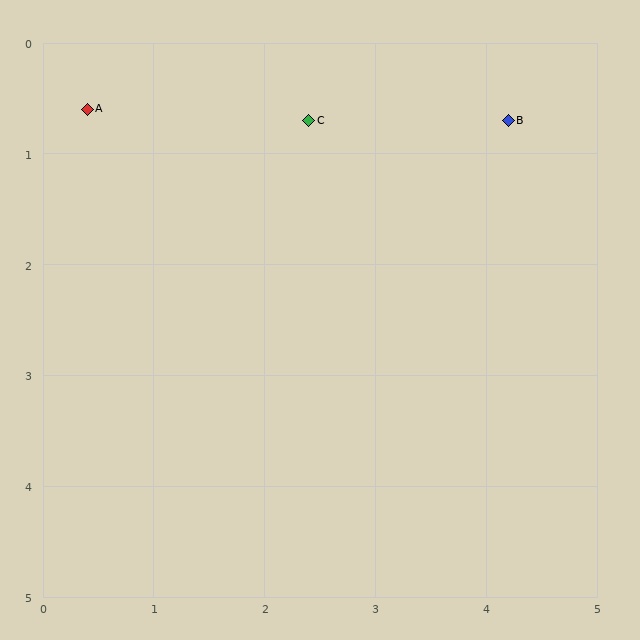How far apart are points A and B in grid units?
Points A and B are about 3.8 grid units apart.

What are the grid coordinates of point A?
Point A is at approximately (0.4, 0.6).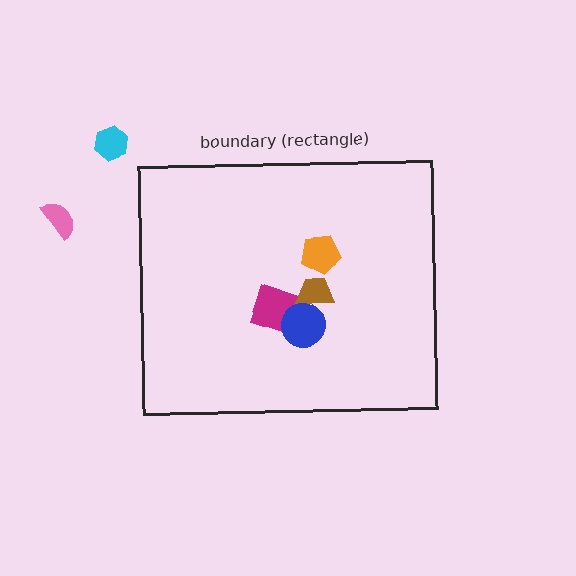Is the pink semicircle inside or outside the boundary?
Outside.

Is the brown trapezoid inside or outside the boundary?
Inside.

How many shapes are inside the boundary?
4 inside, 2 outside.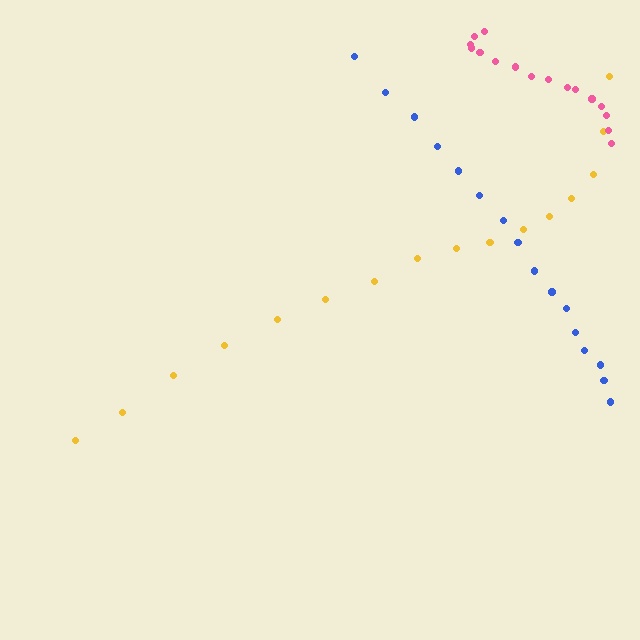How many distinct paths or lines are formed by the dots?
There are 3 distinct paths.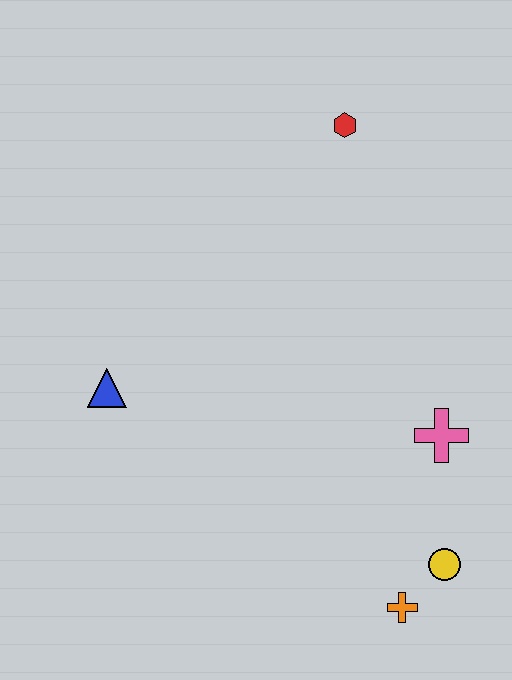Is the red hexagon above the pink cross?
Yes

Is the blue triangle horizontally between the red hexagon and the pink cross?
No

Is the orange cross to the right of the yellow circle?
No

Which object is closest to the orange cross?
The yellow circle is closest to the orange cross.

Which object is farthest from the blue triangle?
The yellow circle is farthest from the blue triangle.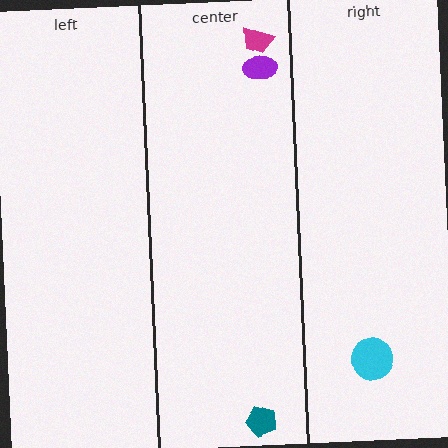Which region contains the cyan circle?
The right region.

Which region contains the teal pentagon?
The center region.